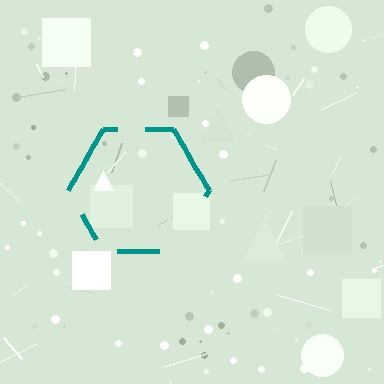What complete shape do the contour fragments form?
The contour fragments form a hexagon.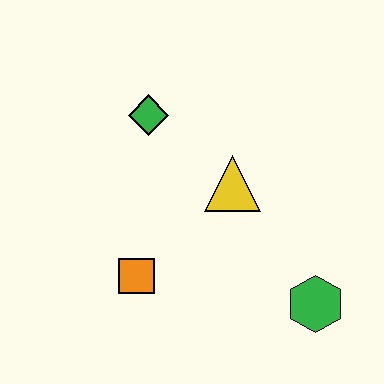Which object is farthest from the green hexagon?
The green diamond is farthest from the green hexagon.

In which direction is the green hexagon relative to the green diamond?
The green hexagon is below the green diamond.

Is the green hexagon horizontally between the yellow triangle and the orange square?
No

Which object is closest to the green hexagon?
The yellow triangle is closest to the green hexagon.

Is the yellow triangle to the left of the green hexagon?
Yes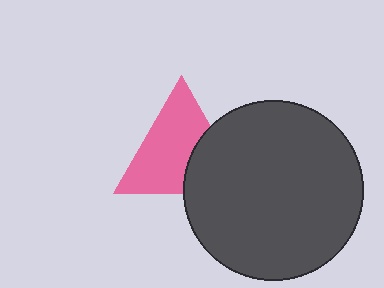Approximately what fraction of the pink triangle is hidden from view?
Roughly 32% of the pink triangle is hidden behind the dark gray circle.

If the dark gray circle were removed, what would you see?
You would see the complete pink triangle.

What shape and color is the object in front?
The object in front is a dark gray circle.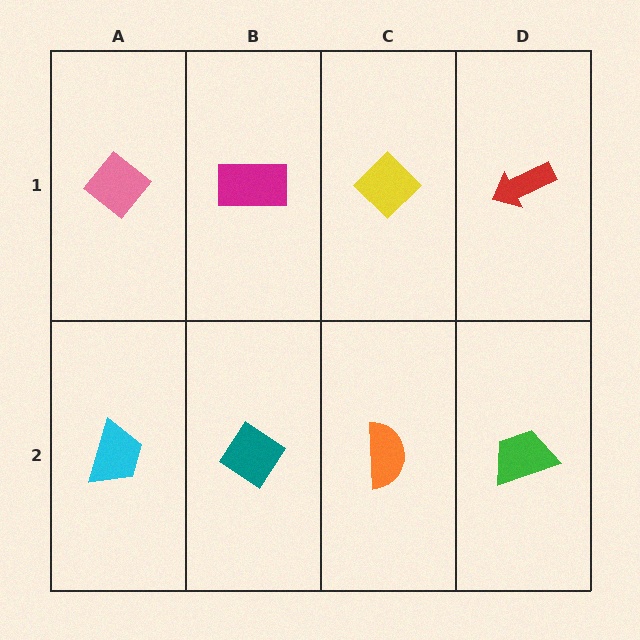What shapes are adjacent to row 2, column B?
A magenta rectangle (row 1, column B), a cyan trapezoid (row 2, column A), an orange semicircle (row 2, column C).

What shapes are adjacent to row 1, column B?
A teal diamond (row 2, column B), a pink diamond (row 1, column A), a yellow diamond (row 1, column C).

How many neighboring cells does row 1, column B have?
3.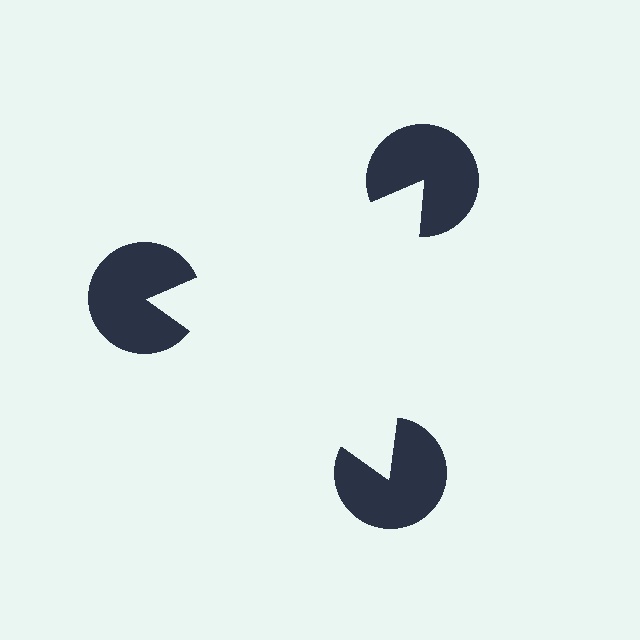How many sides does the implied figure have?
3 sides.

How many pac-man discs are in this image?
There are 3 — one at each vertex of the illusory triangle.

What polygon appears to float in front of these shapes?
An illusory triangle — its edges are inferred from the aligned wedge cuts in the pac-man discs, not physically drawn.